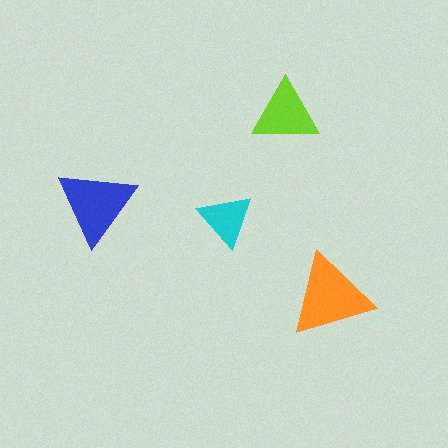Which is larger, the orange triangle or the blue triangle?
The orange one.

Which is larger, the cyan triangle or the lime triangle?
The lime one.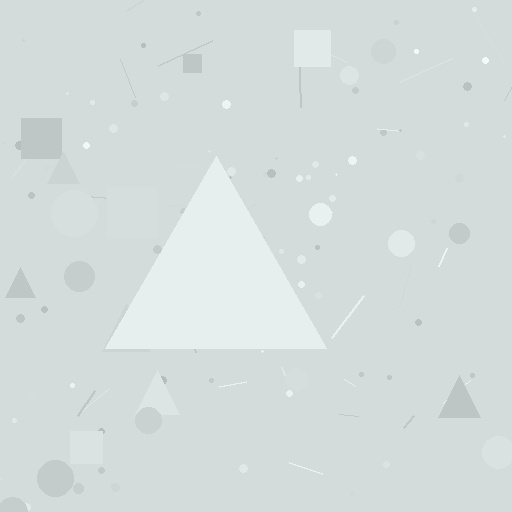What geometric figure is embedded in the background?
A triangle is embedded in the background.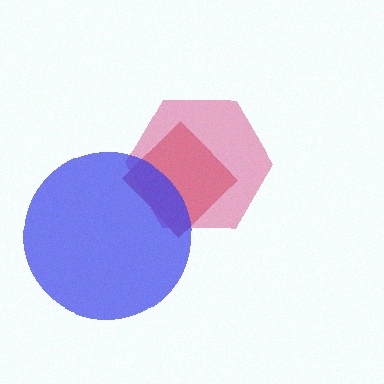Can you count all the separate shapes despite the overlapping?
Yes, there are 3 separate shapes.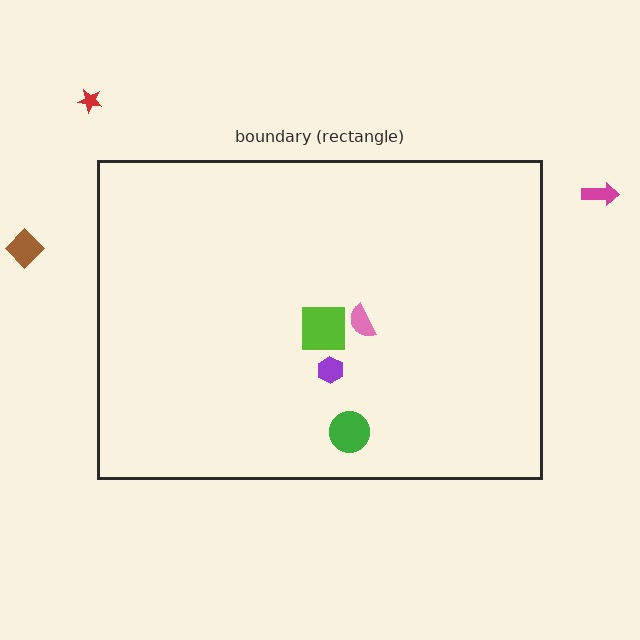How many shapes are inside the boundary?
4 inside, 3 outside.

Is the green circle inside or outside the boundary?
Inside.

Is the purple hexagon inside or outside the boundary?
Inside.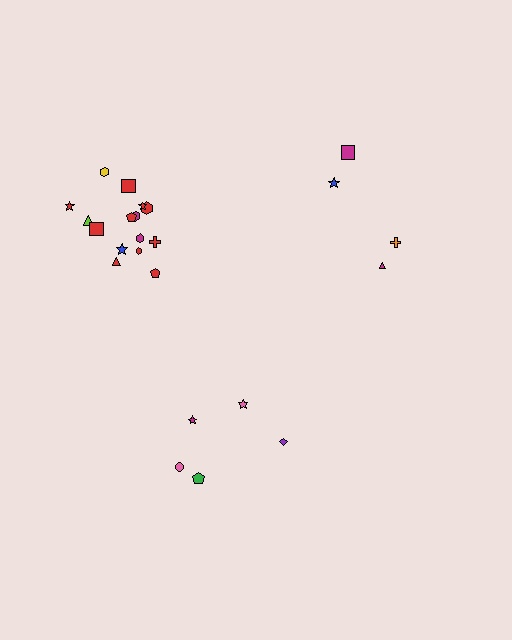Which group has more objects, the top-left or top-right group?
The top-left group.